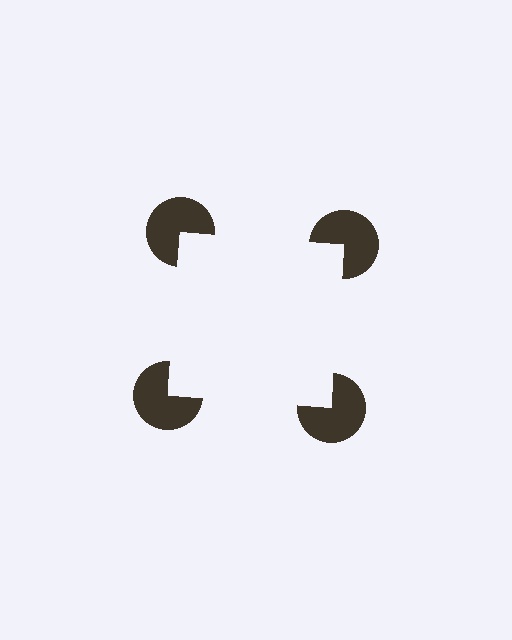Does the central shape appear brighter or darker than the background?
It typically appears slightly brighter than the background, even though no actual brightness change is drawn.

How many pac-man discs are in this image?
There are 4 — one at each vertex of the illusory square.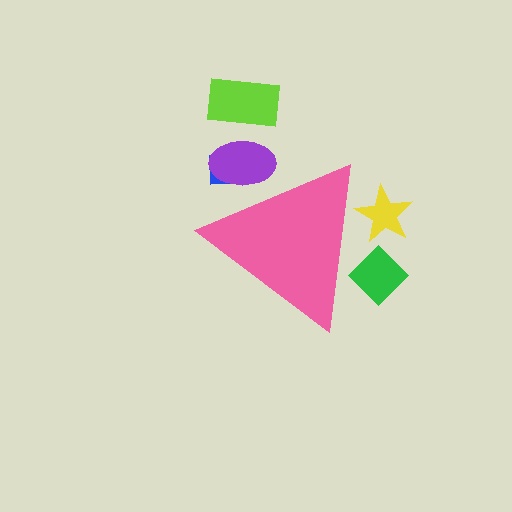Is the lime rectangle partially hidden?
No, the lime rectangle is fully visible.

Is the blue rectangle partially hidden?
Yes, the blue rectangle is partially hidden behind the pink triangle.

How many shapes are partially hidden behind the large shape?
4 shapes are partially hidden.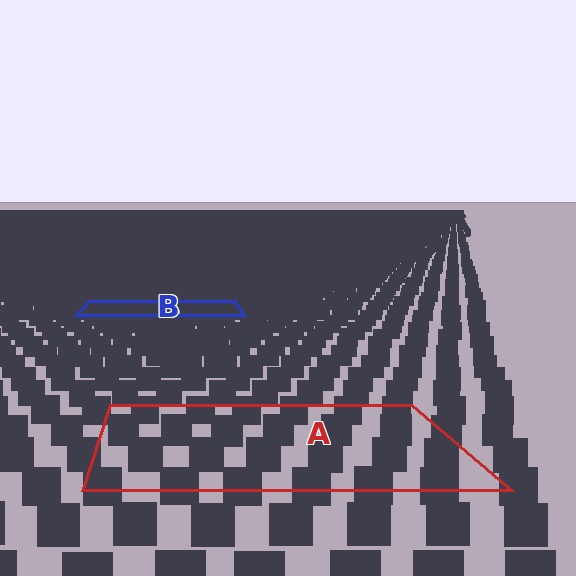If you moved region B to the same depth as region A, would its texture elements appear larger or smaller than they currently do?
They would appear larger. At a closer depth, the same texture elements are projected at a bigger on-screen size.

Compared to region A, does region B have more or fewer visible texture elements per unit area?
Region B has more texture elements per unit area — they are packed more densely because it is farther away.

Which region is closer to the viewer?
Region A is closer. The texture elements there are larger and more spread out.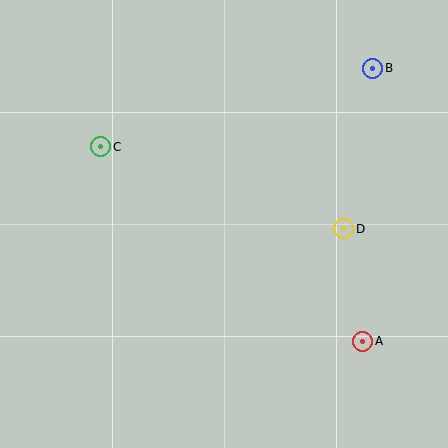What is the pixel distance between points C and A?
The distance between C and A is 326 pixels.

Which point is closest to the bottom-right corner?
Point A is closest to the bottom-right corner.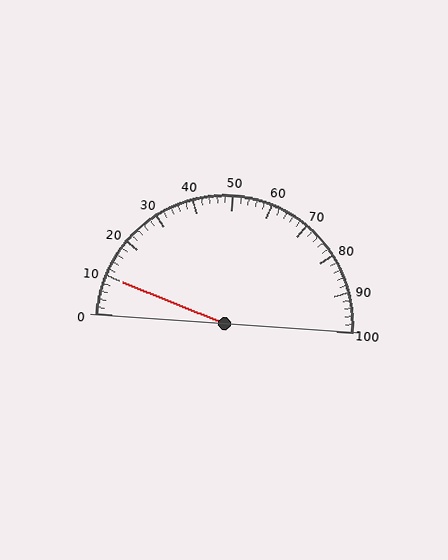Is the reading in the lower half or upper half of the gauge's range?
The reading is in the lower half of the range (0 to 100).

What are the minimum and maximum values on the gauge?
The gauge ranges from 0 to 100.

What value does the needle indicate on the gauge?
The needle indicates approximately 10.